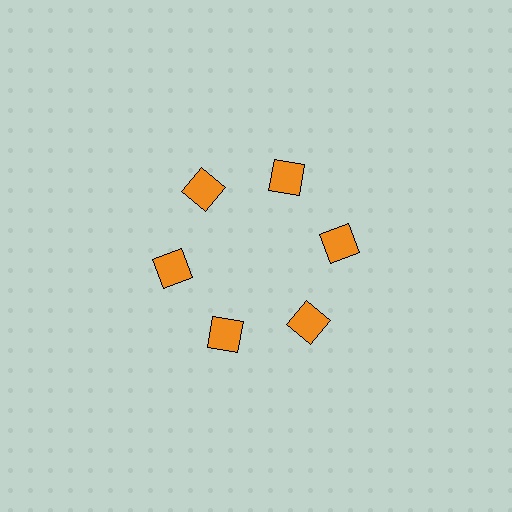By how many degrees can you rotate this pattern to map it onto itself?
The pattern maps onto itself every 60 degrees of rotation.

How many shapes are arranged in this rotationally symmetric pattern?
There are 6 shapes, arranged in 6 groups of 1.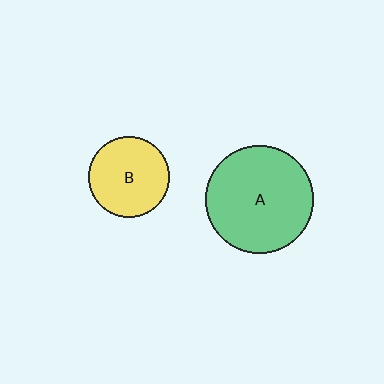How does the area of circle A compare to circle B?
Approximately 1.8 times.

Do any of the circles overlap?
No, none of the circles overlap.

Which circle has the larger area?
Circle A (green).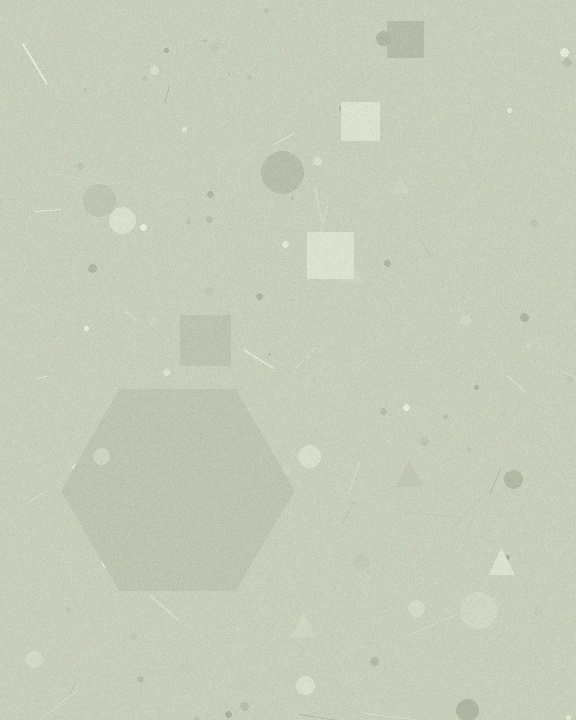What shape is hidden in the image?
A hexagon is hidden in the image.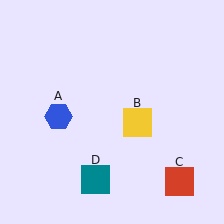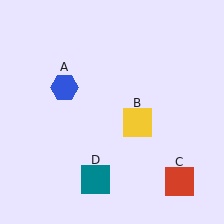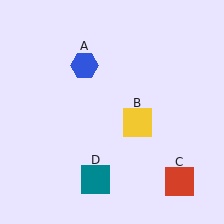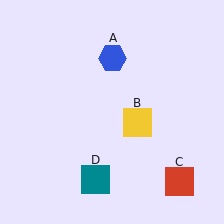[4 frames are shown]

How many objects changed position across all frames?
1 object changed position: blue hexagon (object A).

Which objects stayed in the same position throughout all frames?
Yellow square (object B) and red square (object C) and teal square (object D) remained stationary.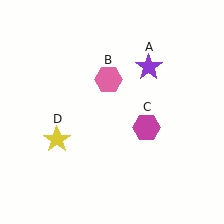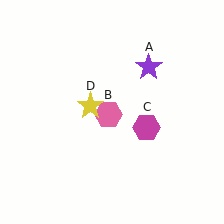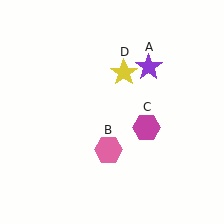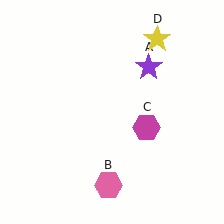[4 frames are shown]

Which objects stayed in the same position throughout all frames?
Purple star (object A) and magenta hexagon (object C) remained stationary.